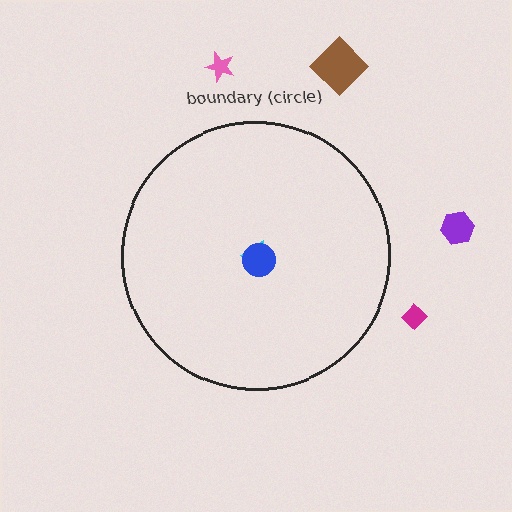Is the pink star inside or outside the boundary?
Outside.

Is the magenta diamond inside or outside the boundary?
Outside.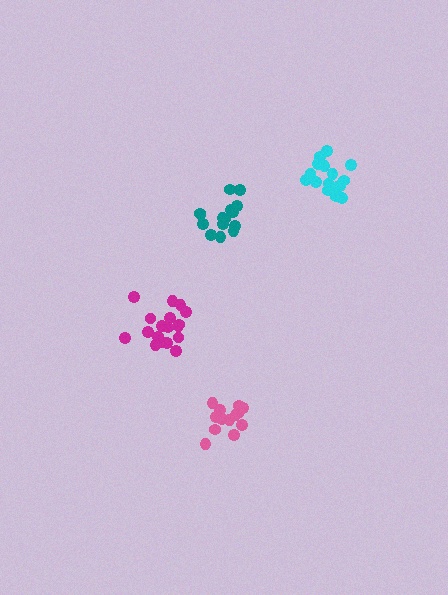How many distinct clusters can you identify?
There are 4 distinct clusters.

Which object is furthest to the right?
The cyan cluster is rightmost.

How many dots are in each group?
Group 1: 18 dots, Group 2: 13 dots, Group 3: 16 dots, Group 4: 18 dots (65 total).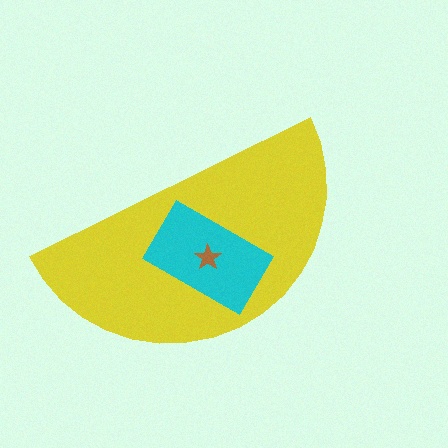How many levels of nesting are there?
3.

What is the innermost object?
The brown star.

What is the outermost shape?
The yellow semicircle.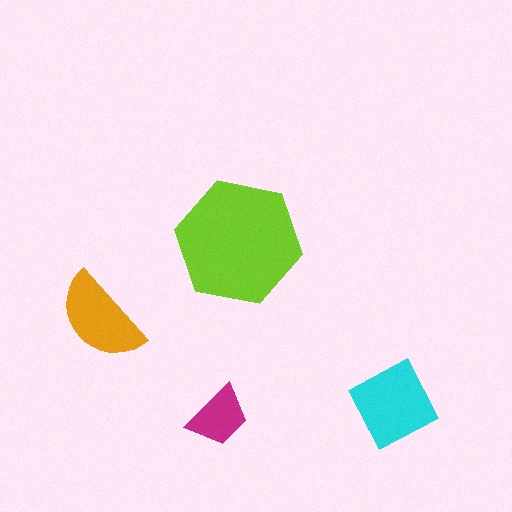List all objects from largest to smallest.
The lime hexagon, the cyan diamond, the orange semicircle, the magenta trapezoid.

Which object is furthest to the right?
The cyan diamond is rightmost.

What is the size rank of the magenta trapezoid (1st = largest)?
4th.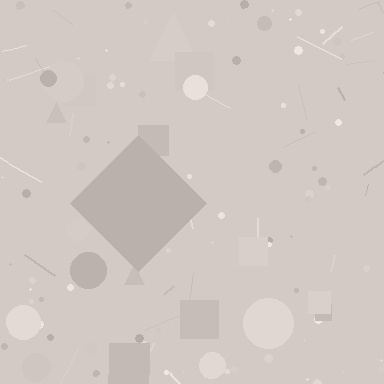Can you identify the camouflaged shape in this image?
The camouflaged shape is a diamond.